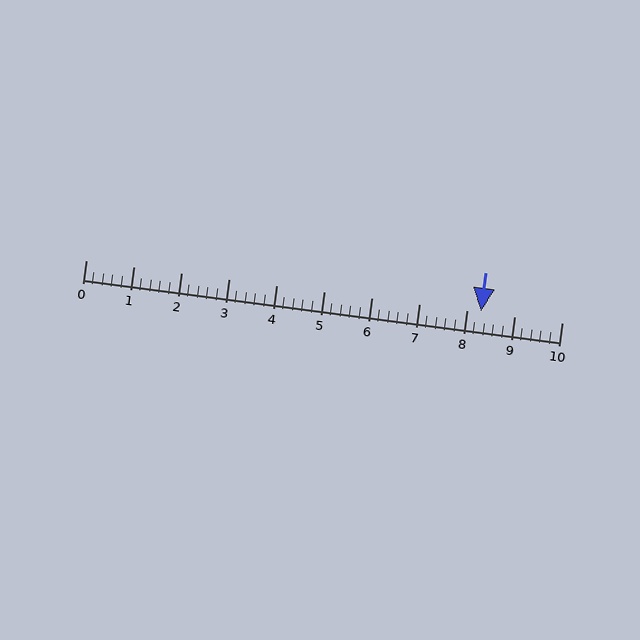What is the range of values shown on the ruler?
The ruler shows values from 0 to 10.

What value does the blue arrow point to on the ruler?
The blue arrow points to approximately 8.3.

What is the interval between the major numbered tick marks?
The major tick marks are spaced 1 units apart.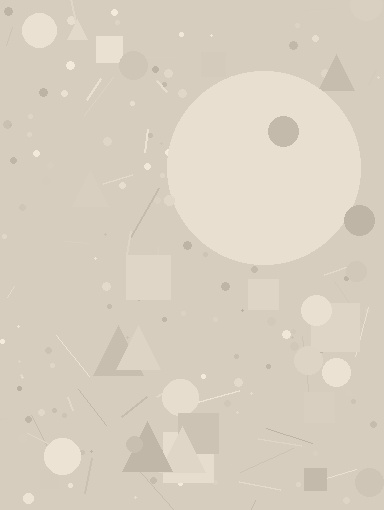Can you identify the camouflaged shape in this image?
The camouflaged shape is a circle.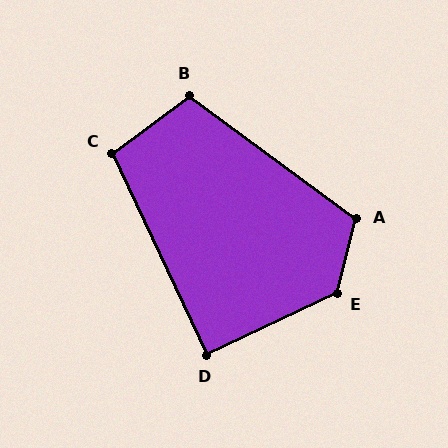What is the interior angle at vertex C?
Approximately 101 degrees (obtuse).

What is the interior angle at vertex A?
Approximately 112 degrees (obtuse).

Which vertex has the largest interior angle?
E, at approximately 130 degrees.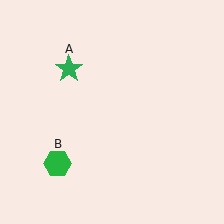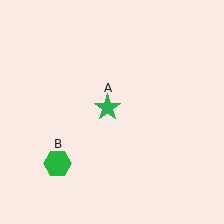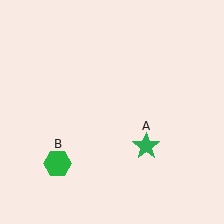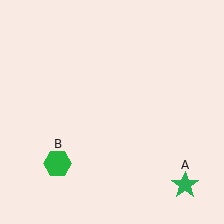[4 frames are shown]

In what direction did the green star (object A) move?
The green star (object A) moved down and to the right.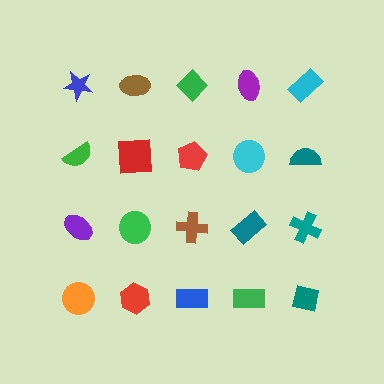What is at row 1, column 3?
A green diamond.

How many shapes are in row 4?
5 shapes.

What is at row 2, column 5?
A teal semicircle.